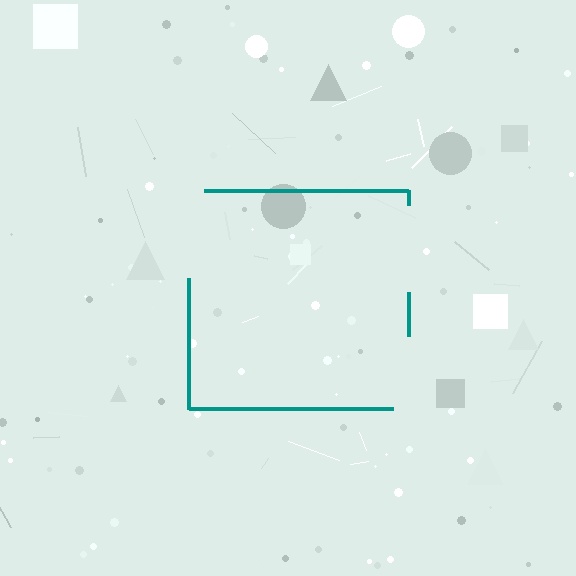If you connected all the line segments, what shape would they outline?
They would outline a square.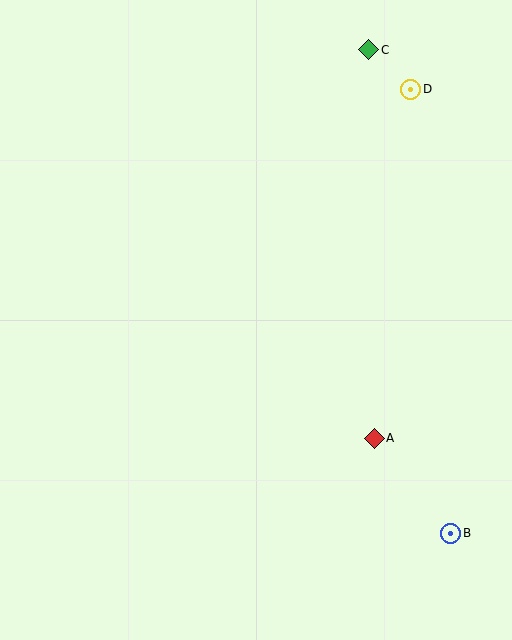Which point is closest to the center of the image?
Point A at (374, 438) is closest to the center.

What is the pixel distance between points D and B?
The distance between D and B is 446 pixels.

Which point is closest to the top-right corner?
Point D is closest to the top-right corner.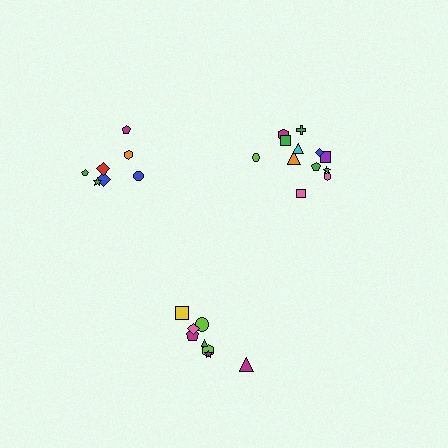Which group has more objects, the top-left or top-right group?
The top-right group.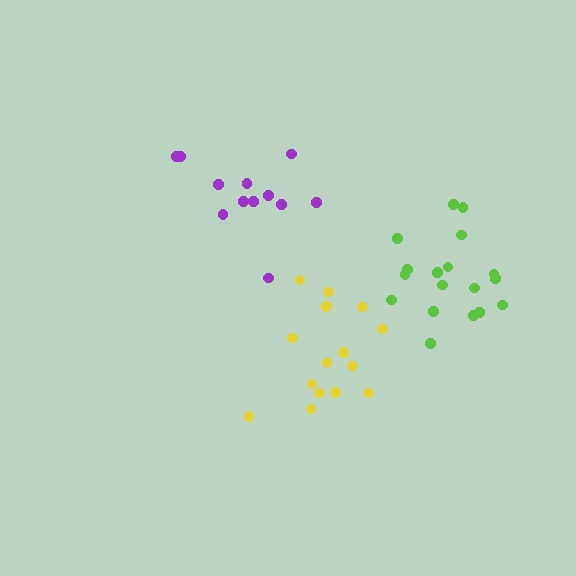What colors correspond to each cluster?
The clusters are colored: lime, purple, yellow.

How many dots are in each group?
Group 1: 18 dots, Group 2: 12 dots, Group 3: 15 dots (45 total).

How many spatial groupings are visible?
There are 3 spatial groupings.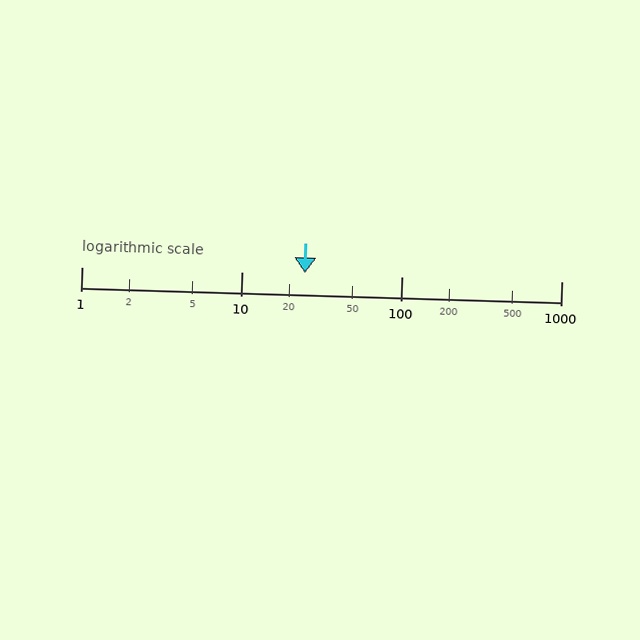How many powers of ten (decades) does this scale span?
The scale spans 3 decades, from 1 to 1000.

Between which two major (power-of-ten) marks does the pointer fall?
The pointer is between 10 and 100.